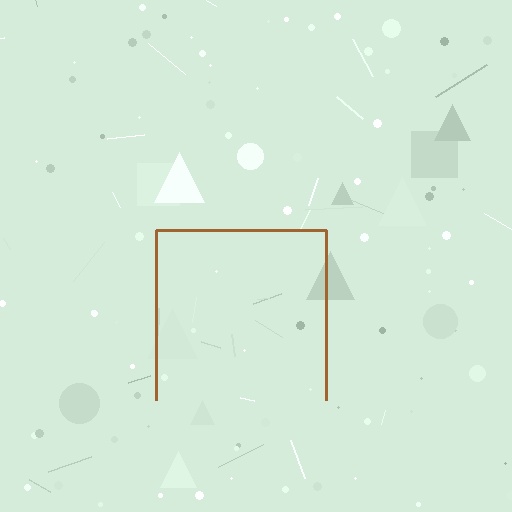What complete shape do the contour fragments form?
The contour fragments form a square.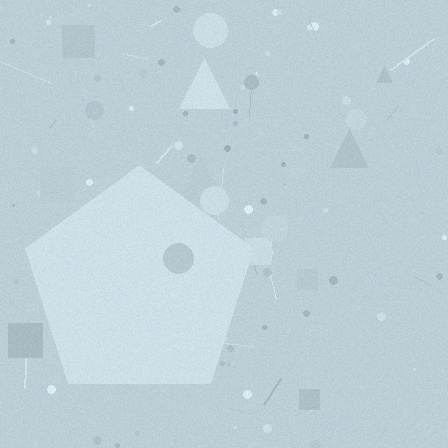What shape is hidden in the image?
A pentagon is hidden in the image.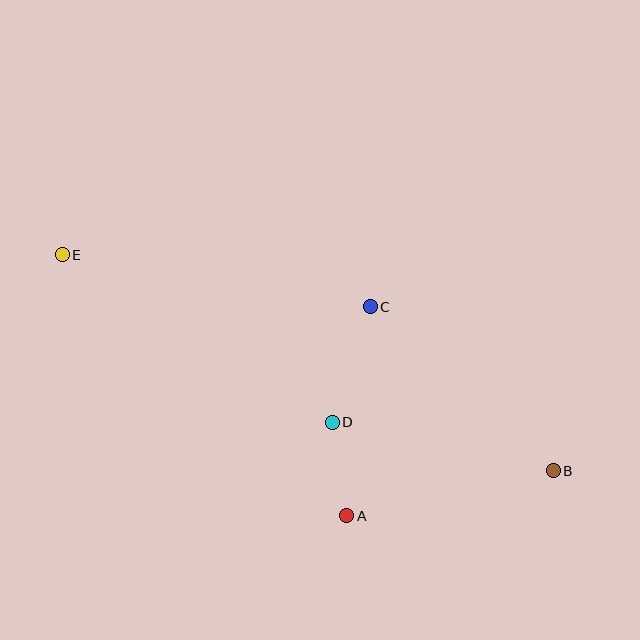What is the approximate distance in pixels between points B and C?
The distance between B and C is approximately 246 pixels.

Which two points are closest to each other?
Points A and D are closest to each other.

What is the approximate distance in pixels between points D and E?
The distance between D and E is approximately 318 pixels.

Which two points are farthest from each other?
Points B and E are farthest from each other.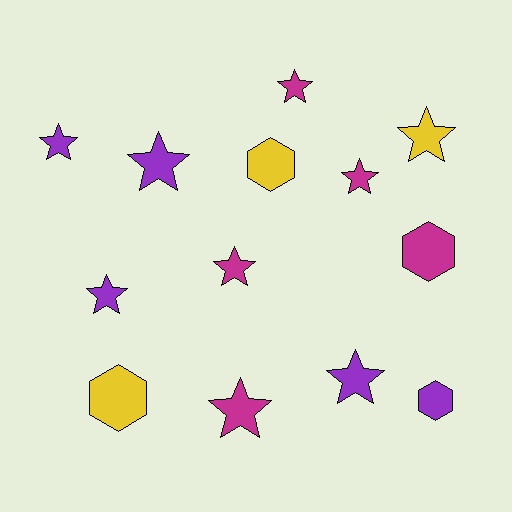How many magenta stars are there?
There are 4 magenta stars.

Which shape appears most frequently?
Star, with 9 objects.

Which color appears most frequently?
Purple, with 5 objects.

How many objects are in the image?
There are 13 objects.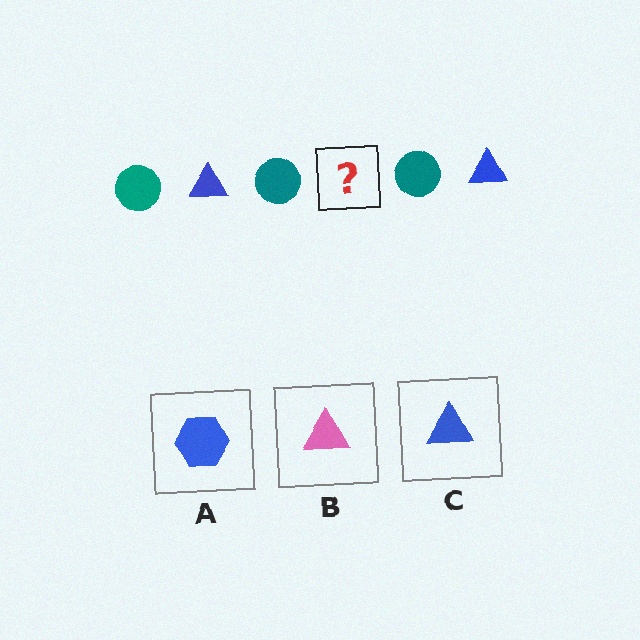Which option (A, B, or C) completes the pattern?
C.